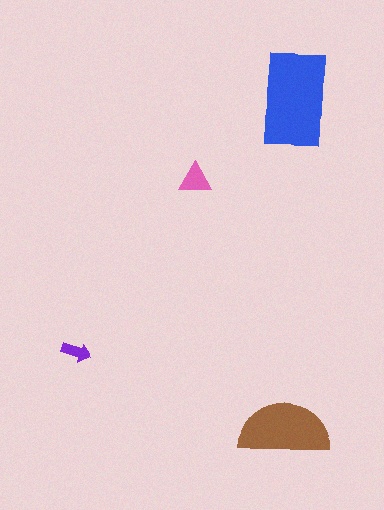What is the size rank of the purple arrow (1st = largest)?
4th.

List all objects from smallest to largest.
The purple arrow, the pink triangle, the brown semicircle, the blue rectangle.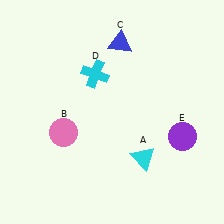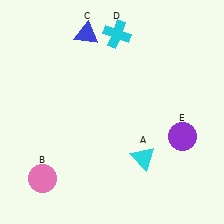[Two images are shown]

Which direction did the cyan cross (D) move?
The cyan cross (D) moved up.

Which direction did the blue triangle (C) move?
The blue triangle (C) moved left.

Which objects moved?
The objects that moved are: the pink circle (B), the blue triangle (C), the cyan cross (D).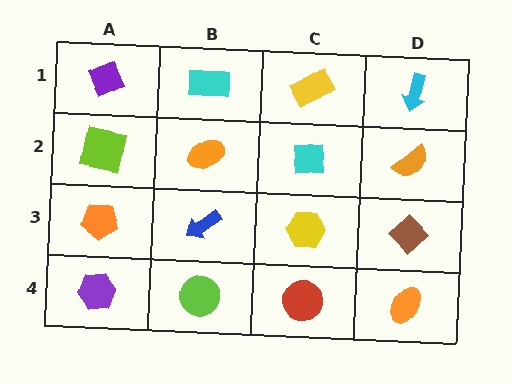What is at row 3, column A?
An orange pentagon.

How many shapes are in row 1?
4 shapes.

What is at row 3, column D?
A brown diamond.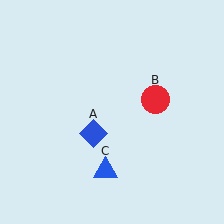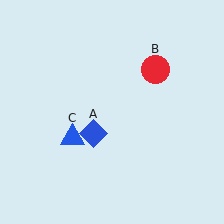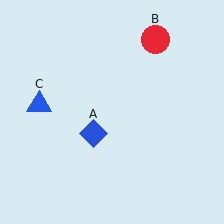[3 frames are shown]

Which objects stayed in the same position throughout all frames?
Blue diamond (object A) remained stationary.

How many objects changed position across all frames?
2 objects changed position: red circle (object B), blue triangle (object C).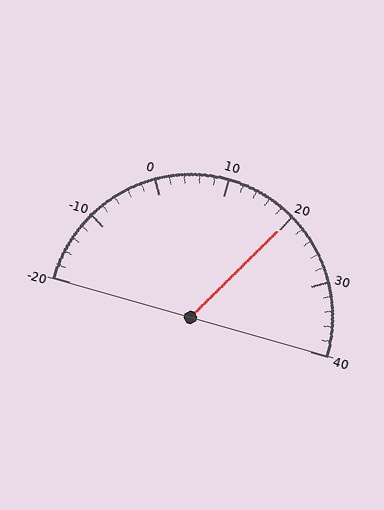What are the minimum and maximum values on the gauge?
The gauge ranges from -20 to 40.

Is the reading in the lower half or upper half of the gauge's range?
The reading is in the upper half of the range (-20 to 40).